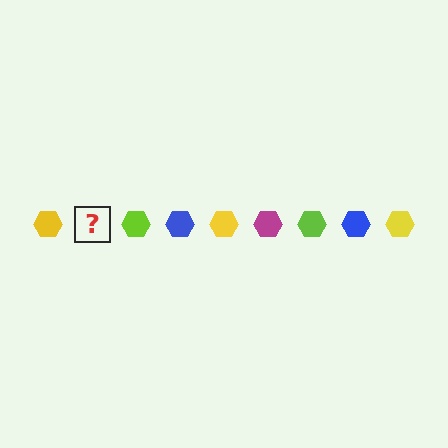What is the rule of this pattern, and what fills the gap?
The rule is that the pattern cycles through yellow, magenta, lime, blue hexagons. The gap should be filled with a magenta hexagon.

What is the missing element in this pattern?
The missing element is a magenta hexagon.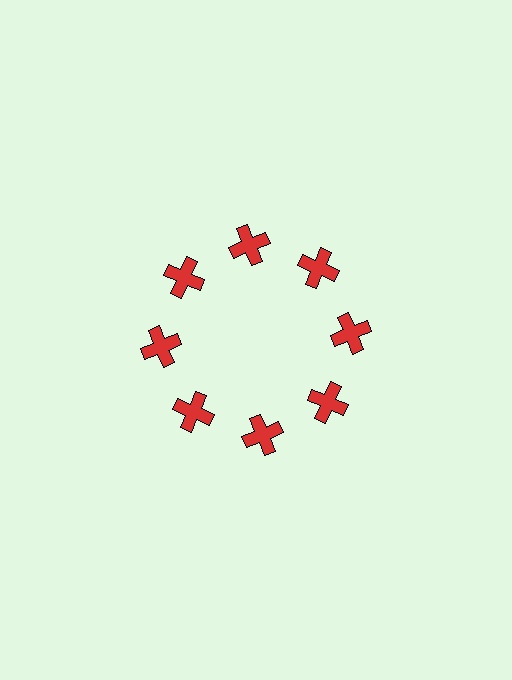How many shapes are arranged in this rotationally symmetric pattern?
There are 8 shapes, arranged in 8 groups of 1.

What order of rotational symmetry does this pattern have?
This pattern has 8-fold rotational symmetry.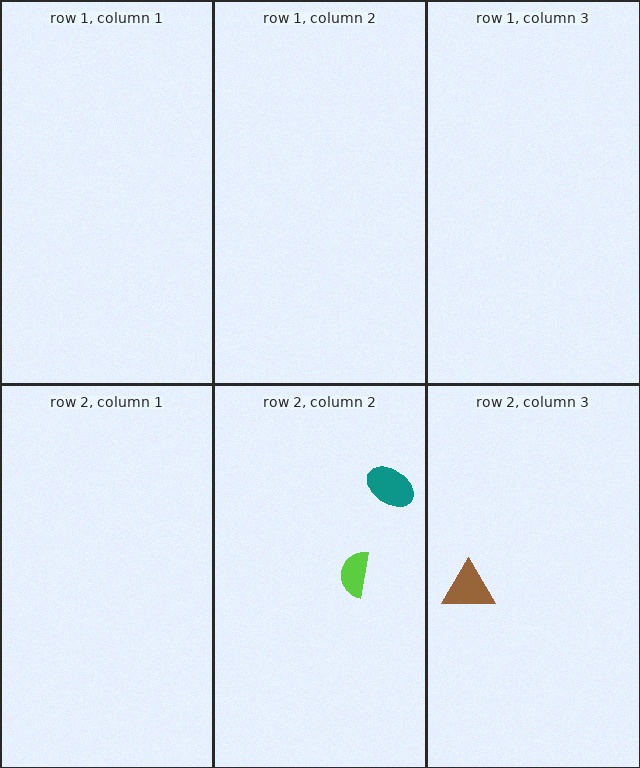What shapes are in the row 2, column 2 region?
The lime semicircle, the teal ellipse.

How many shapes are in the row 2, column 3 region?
1.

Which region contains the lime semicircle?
The row 2, column 2 region.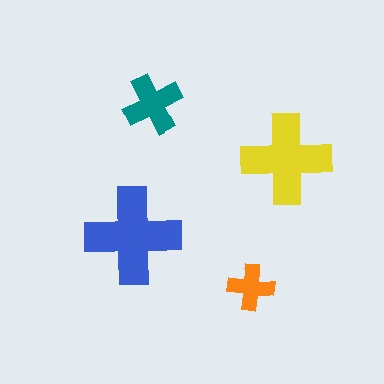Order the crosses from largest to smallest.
the blue one, the yellow one, the teal one, the orange one.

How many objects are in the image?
There are 4 objects in the image.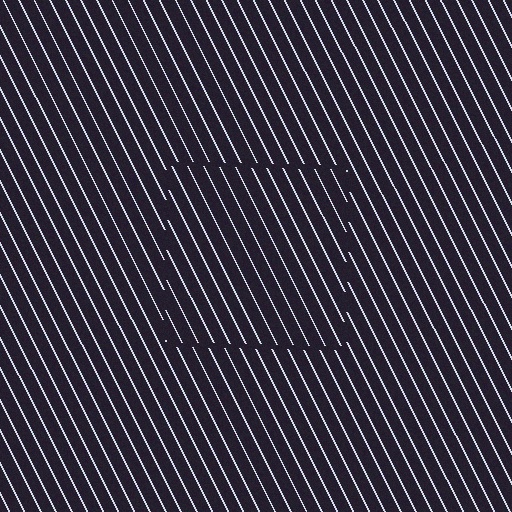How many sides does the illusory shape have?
4 sides — the line-ends trace a square.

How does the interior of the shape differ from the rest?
The interior of the shape contains the same grating, shifted by half a period — the contour is defined by the phase discontinuity where line-ends from the inner and outer gratings abut.